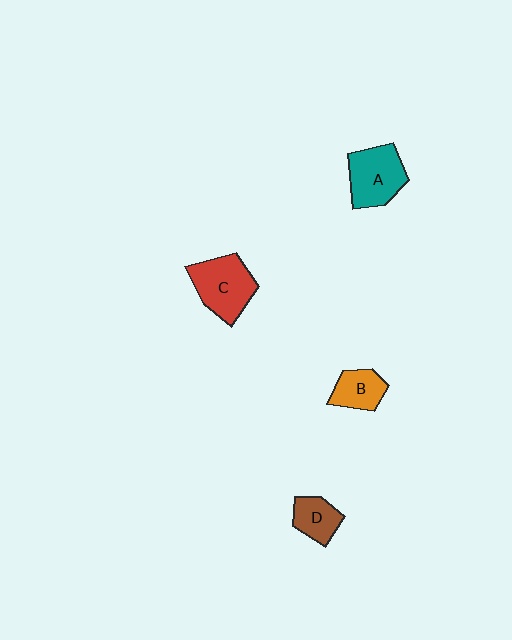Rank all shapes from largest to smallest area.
From largest to smallest: C (red), A (teal), B (orange), D (brown).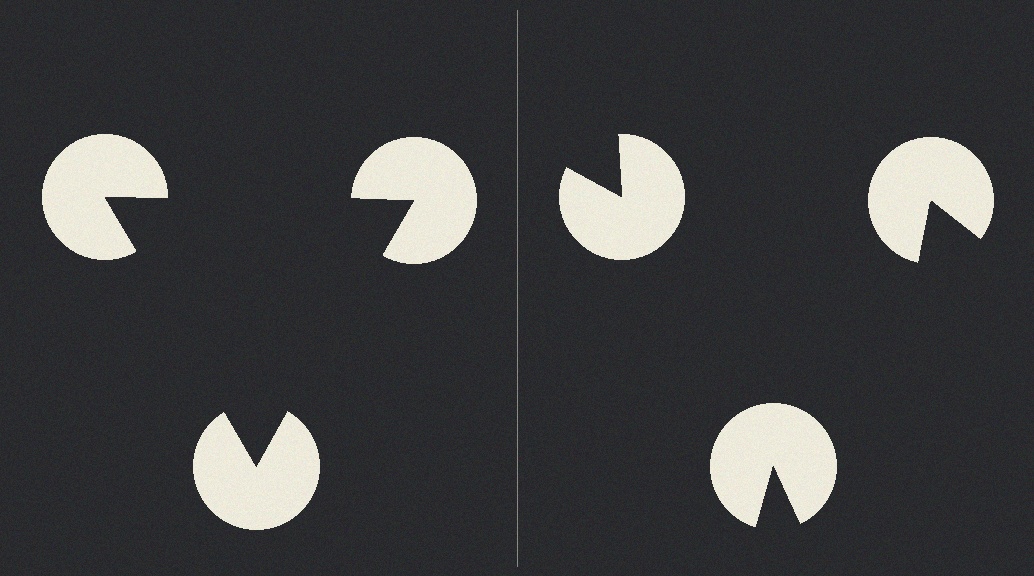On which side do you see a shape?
An illusory triangle appears on the left side. On the right side the wedge cuts are rotated, so no coherent shape forms.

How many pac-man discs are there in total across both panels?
6 — 3 on each side.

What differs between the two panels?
The pac-man discs are positioned identically on both sides; only the wedge orientations differ. On the left they align to a triangle; on the right they are misaligned.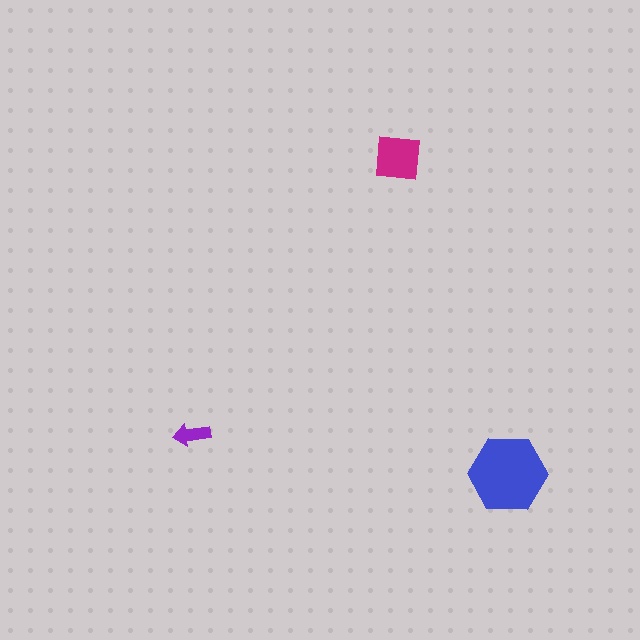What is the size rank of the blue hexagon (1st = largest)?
1st.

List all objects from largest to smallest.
The blue hexagon, the magenta square, the purple arrow.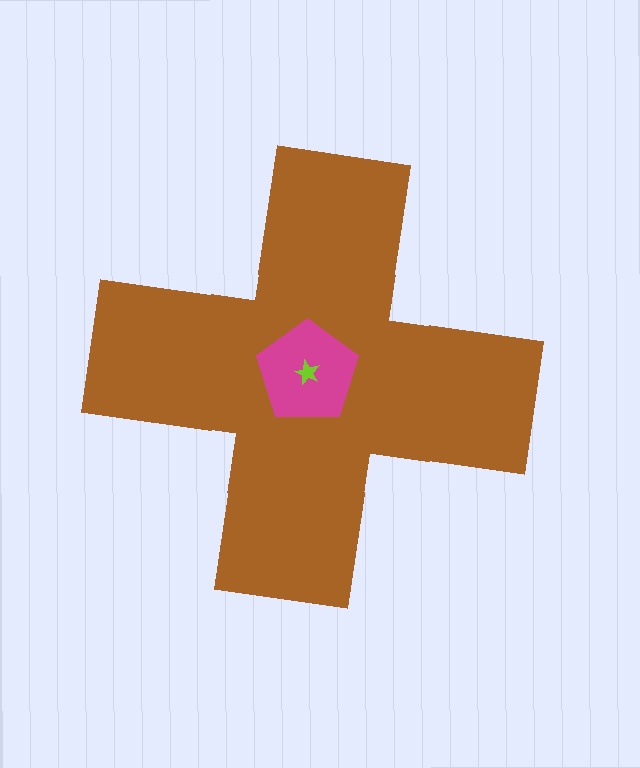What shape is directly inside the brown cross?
The magenta pentagon.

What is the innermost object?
The lime star.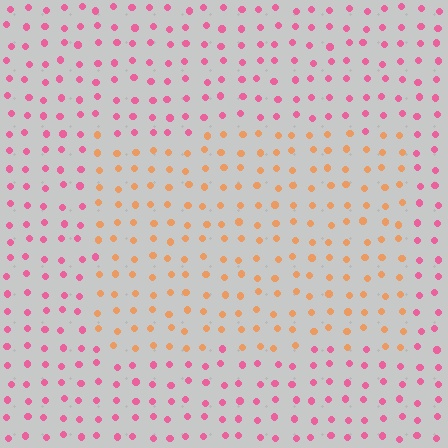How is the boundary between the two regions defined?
The boundary is defined purely by a slight shift in hue (about 52 degrees). Spacing, size, and orientation are identical on both sides.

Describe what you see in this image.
The image is filled with small pink elements in a uniform arrangement. A rectangle-shaped region is visible where the elements are tinted to a slightly different hue, forming a subtle color boundary.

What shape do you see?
I see a rectangle.